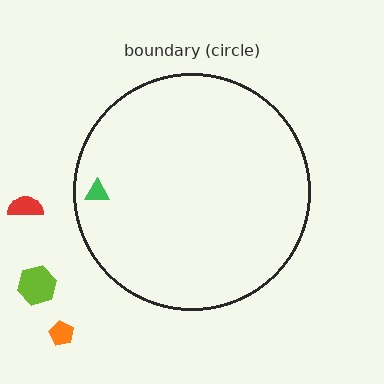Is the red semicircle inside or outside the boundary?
Outside.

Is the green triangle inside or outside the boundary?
Inside.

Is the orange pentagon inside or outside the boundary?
Outside.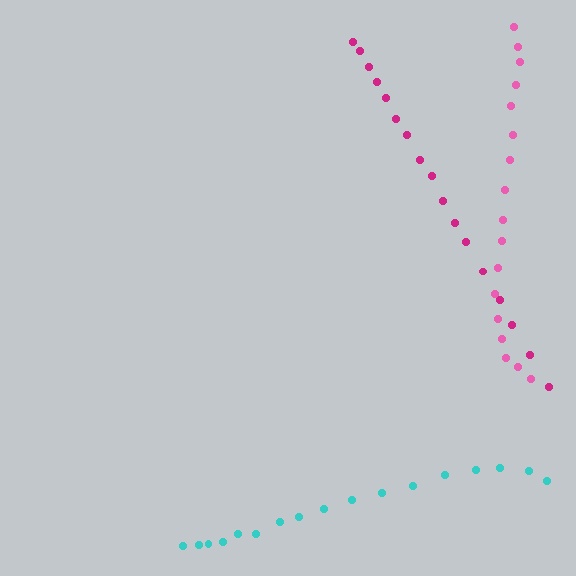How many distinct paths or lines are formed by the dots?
There are 3 distinct paths.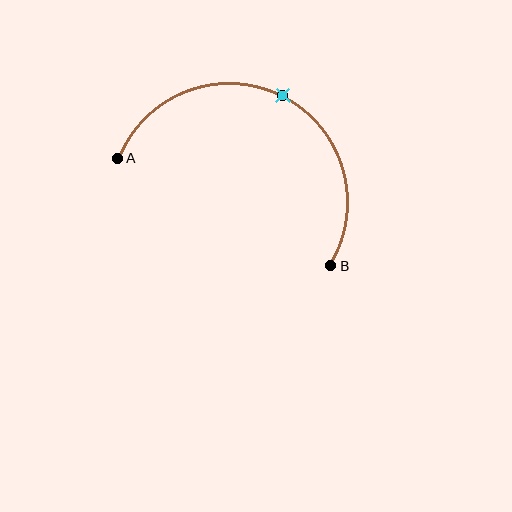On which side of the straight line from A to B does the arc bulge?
The arc bulges above the straight line connecting A and B.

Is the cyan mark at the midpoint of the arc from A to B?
Yes. The cyan mark lies on the arc at equal arc-length from both A and B — it is the arc midpoint.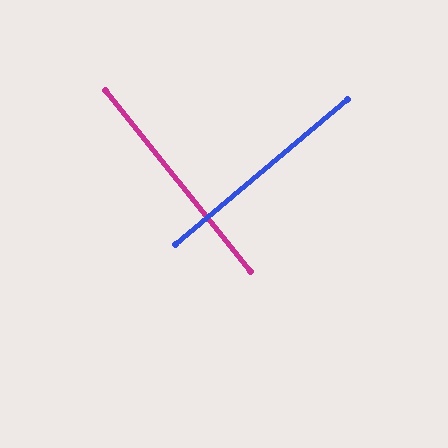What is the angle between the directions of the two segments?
Approximately 89 degrees.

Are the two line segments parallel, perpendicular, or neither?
Perpendicular — they meet at approximately 89°.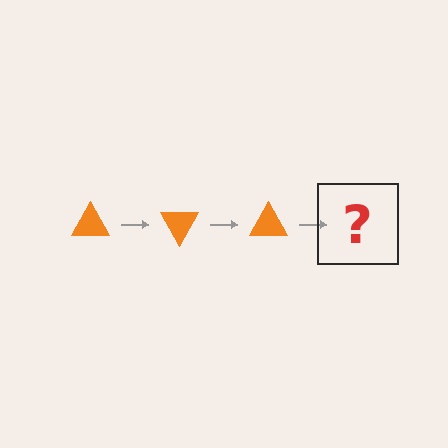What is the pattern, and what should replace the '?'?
The pattern is that the triangle rotates 60 degrees each step. The '?' should be an orange triangle rotated 180 degrees.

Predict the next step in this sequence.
The next step is an orange triangle rotated 180 degrees.